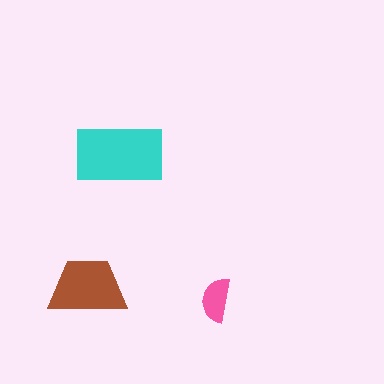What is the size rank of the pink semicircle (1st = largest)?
3rd.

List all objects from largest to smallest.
The cyan rectangle, the brown trapezoid, the pink semicircle.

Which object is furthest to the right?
The pink semicircle is rightmost.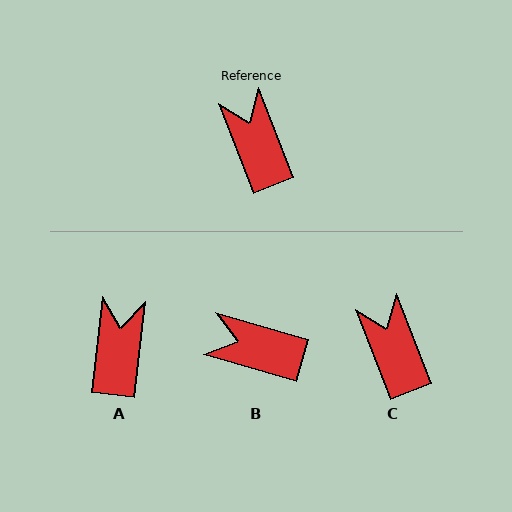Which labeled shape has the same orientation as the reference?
C.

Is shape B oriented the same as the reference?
No, it is off by about 53 degrees.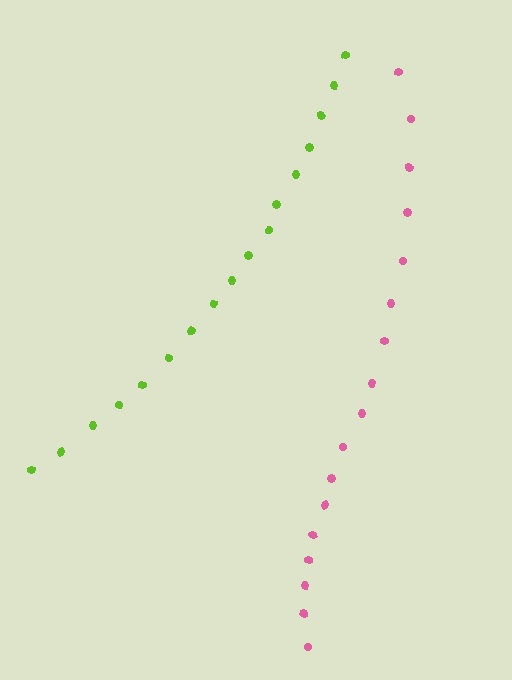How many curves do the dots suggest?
There are 2 distinct paths.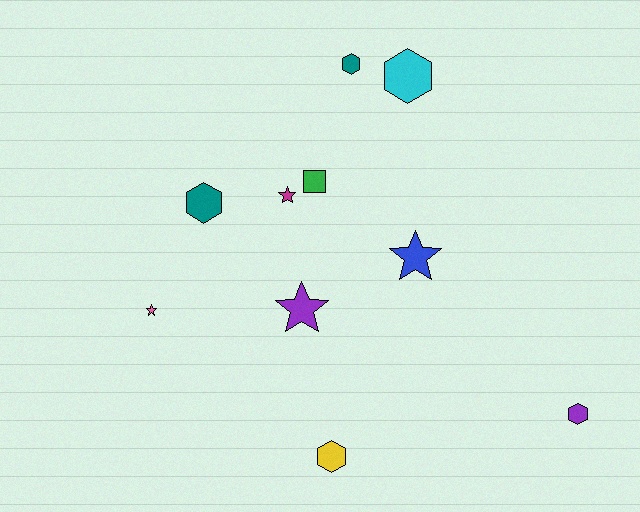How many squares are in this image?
There is 1 square.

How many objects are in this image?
There are 10 objects.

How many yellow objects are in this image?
There is 1 yellow object.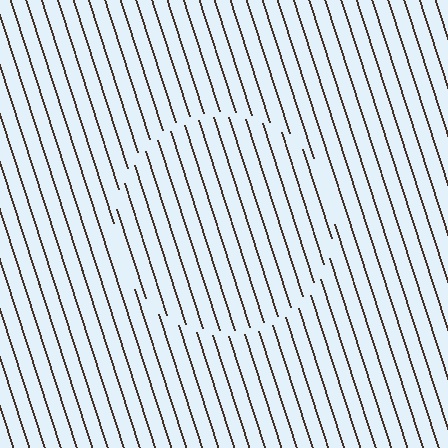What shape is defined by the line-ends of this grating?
An illusory circle. The interior of the shape contains the same grating, shifted by half a period — the contour is defined by the phase discontinuity where line-ends from the inner and outer gratings abut.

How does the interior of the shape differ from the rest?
The interior of the shape contains the same grating, shifted by half a period — the contour is defined by the phase discontinuity where line-ends from the inner and outer gratings abut.